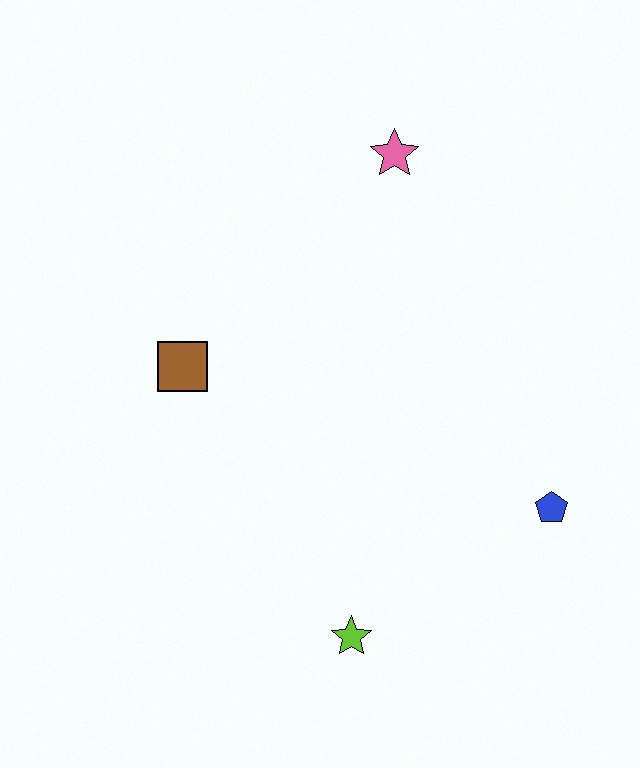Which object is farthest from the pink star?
The lime star is farthest from the pink star.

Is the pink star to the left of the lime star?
No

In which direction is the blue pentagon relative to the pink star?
The blue pentagon is below the pink star.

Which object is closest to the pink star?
The brown square is closest to the pink star.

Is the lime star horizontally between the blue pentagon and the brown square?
Yes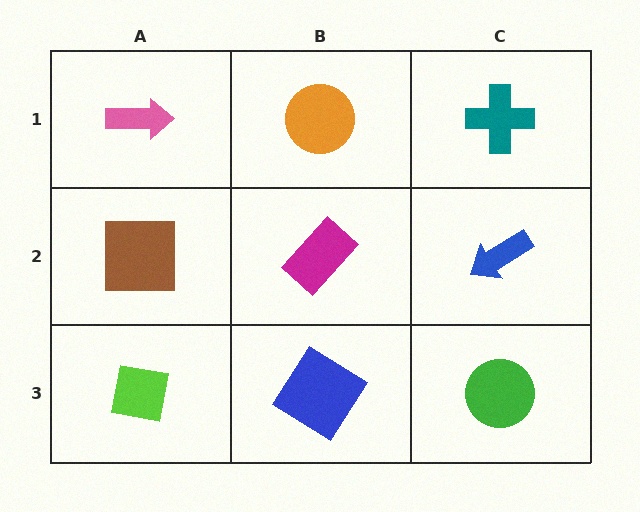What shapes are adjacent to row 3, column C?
A blue arrow (row 2, column C), a blue diamond (row 3, column B).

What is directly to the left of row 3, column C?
A blue diamond.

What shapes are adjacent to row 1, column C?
A blue arrow (row 2, column C), an orange circle (row 1, column B).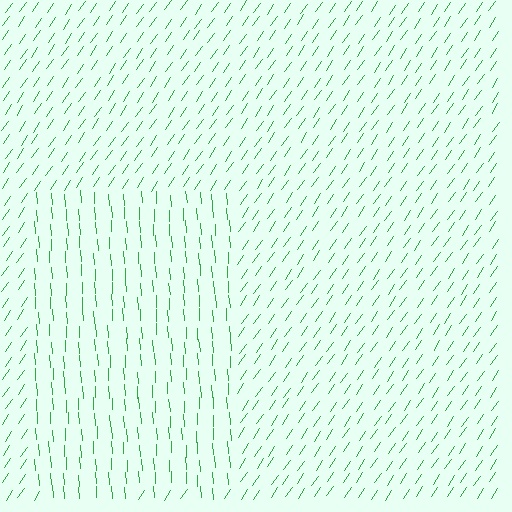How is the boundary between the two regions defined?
The boundary is defined purely by a change in line orientation (approximately 38 degrees difference). All lines are the same color and thickness.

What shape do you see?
I see a rectangle.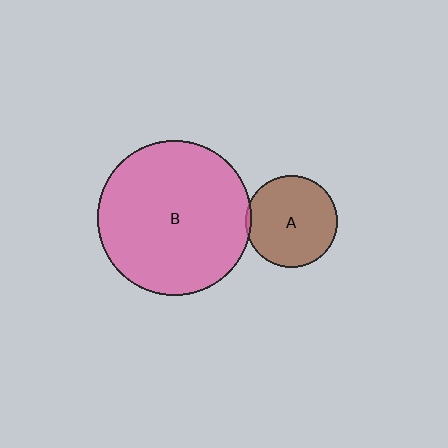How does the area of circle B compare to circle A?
Approximately 2.8 times.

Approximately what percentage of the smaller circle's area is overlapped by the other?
Approximately 5%.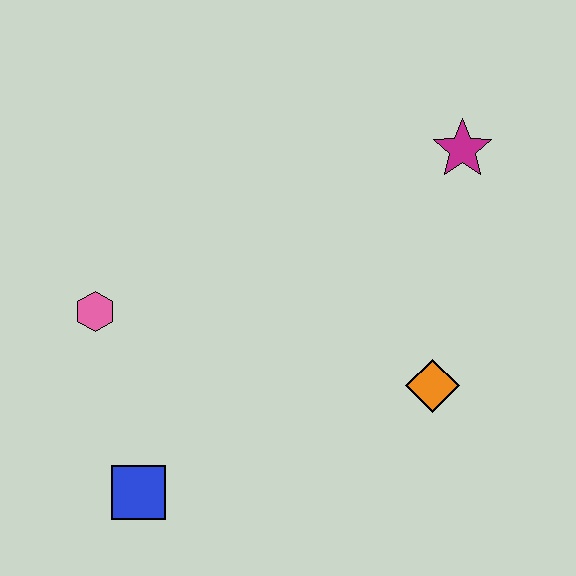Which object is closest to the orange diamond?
The magenta star is closest to the orange diamond.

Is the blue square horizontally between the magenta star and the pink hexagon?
Yes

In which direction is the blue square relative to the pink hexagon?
The blue square is below the pink hexagon.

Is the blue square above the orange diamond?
No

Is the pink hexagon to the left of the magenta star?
Yes